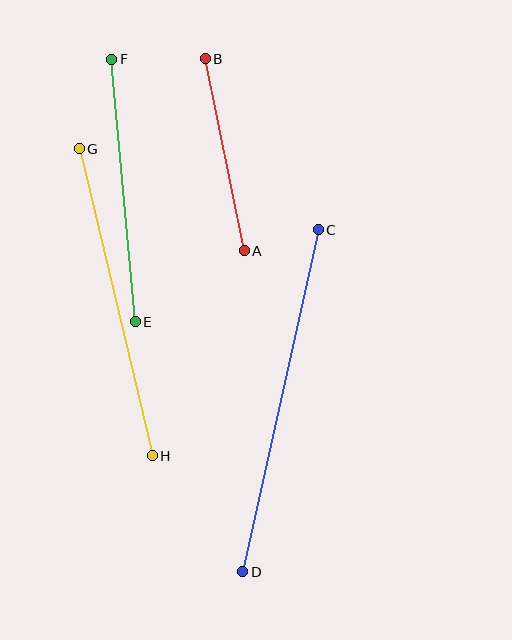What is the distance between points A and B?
The distance is approximately 196 pixels.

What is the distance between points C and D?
The distance is approximately 350 pixels.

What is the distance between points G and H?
The distance is approximately 316 pixels.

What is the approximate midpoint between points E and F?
The midpoint is at approximately (123, 190) pixels.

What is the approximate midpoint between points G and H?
The midpoint is at approximately (116, 302) pixels.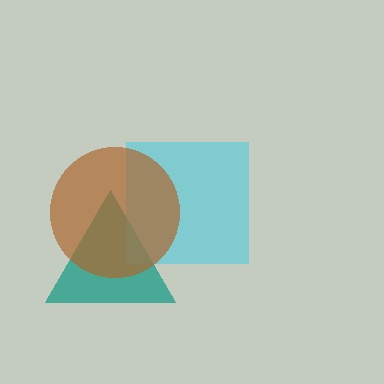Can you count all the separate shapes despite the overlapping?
Yes, there are 3 separate shapes.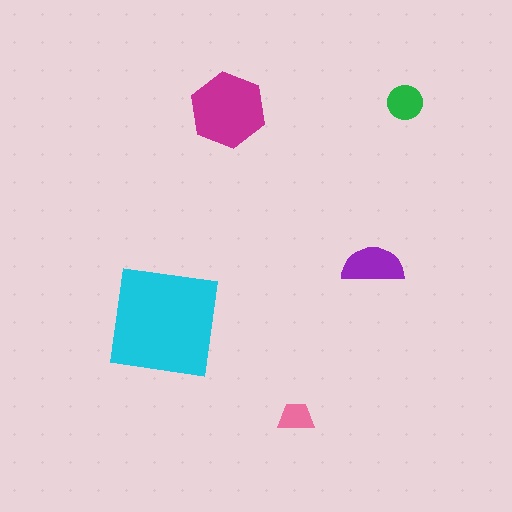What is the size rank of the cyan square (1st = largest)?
1st.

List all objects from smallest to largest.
The pink trapezoid, the green circle, the purple semicircle, the magenta hexagon, the cyan square.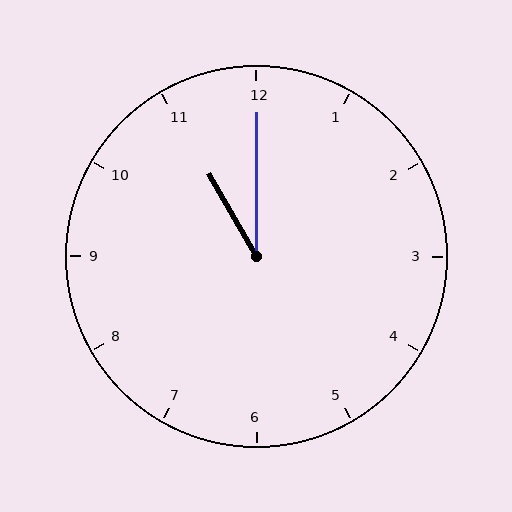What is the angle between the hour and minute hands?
Approximately 30 degrees.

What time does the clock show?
11:00.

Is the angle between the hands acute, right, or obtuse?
It is acute.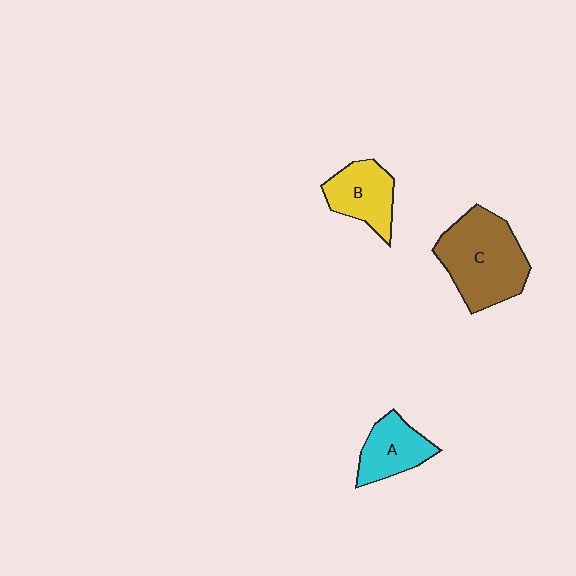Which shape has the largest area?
Shape C (brown).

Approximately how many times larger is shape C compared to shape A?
Approximately 1.9 times.